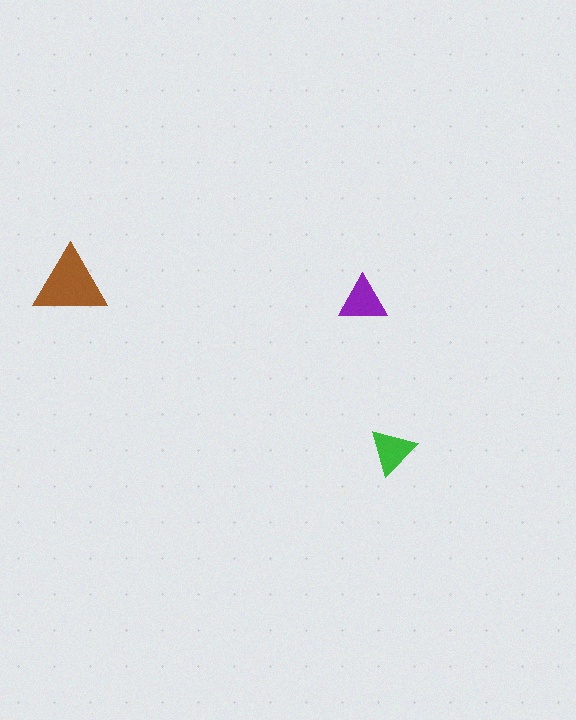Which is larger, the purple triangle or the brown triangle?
The brown one.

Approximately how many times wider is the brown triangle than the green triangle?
About 1.5 times wider.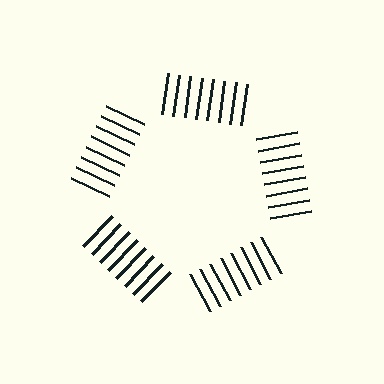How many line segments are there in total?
40 — 8 along each of the 5 edges.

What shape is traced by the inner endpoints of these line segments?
An illusory pentagon — the line segments terminate on its edges but no continuous stroke is drawn.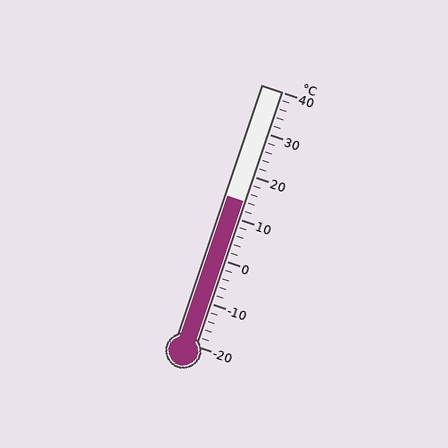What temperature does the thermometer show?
The thermometer shows approximately 14°C.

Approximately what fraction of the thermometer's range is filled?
The thermometer is filled to approximately 55% of its range.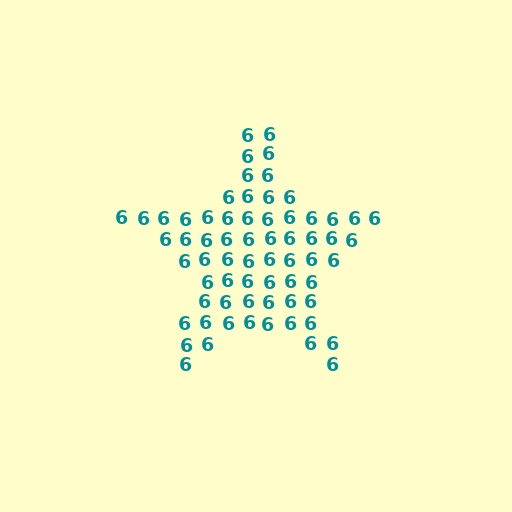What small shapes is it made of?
It is made of small digit 6's.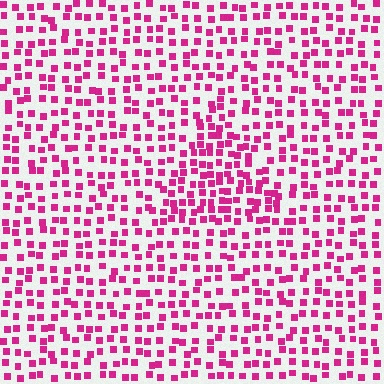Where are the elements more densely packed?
The elements are more densely packed inside the triangle boundary.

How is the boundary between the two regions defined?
The boundary is defined by a change in element density (approximately 1.6x ratio). All elements are the same color, size, and shape.